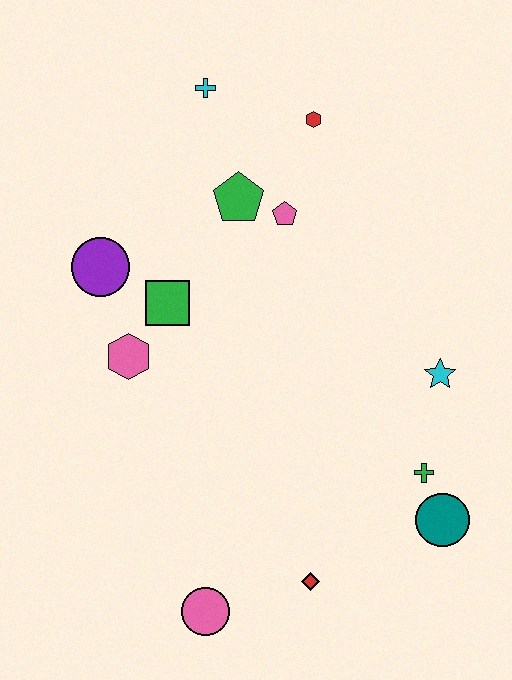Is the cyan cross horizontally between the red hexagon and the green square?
Yes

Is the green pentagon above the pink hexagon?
Yes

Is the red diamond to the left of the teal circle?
Yes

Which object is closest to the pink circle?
The red diamond is closest to the pink circle.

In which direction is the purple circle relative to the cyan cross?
The purple circle is below the cyan cross.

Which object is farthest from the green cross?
The cyan cross is farthest from the green cross.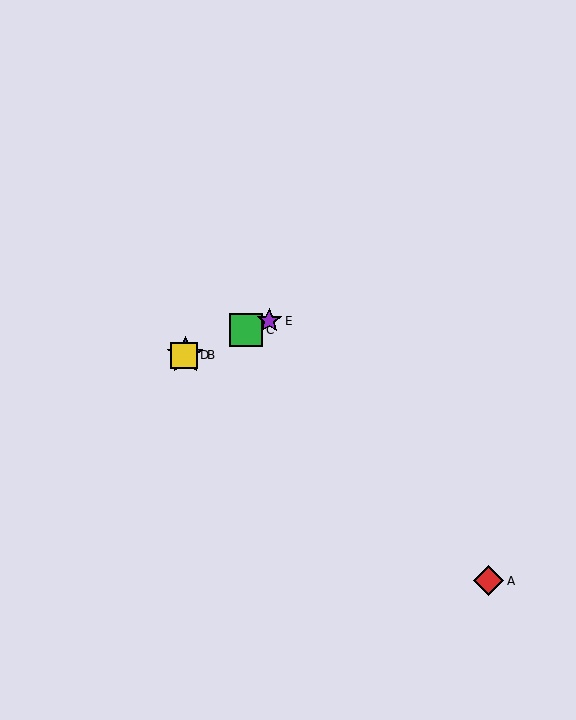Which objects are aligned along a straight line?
Objects B, C, D, E are aligned along a straight line.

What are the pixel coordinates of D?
Object D is at (184, 355).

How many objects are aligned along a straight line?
4 objects (B, C, D, E) are aligned along a straight line.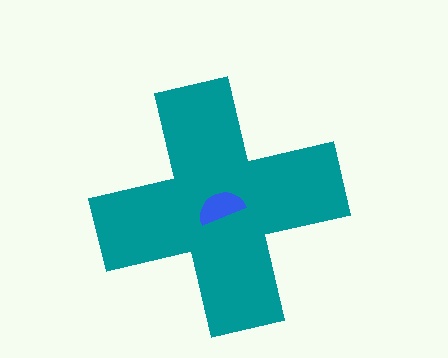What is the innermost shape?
The blue semicircle.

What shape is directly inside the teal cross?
The blue semicircle.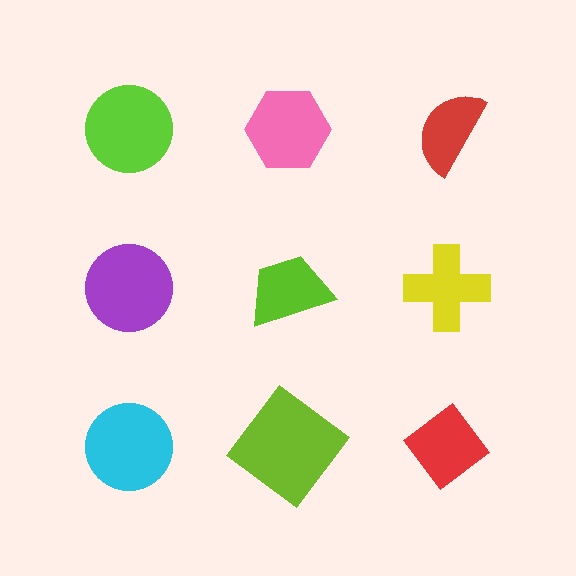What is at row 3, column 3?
A red diamond.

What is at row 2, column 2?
A lime trapezoid.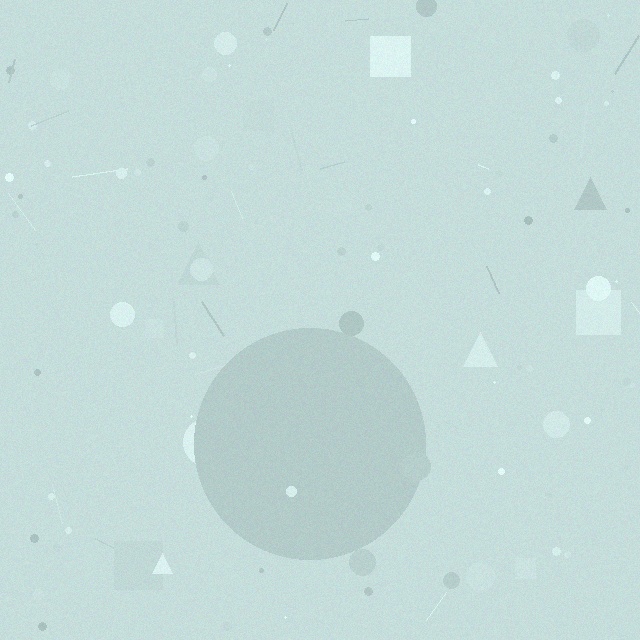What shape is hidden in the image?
A circle is hidden in the image.